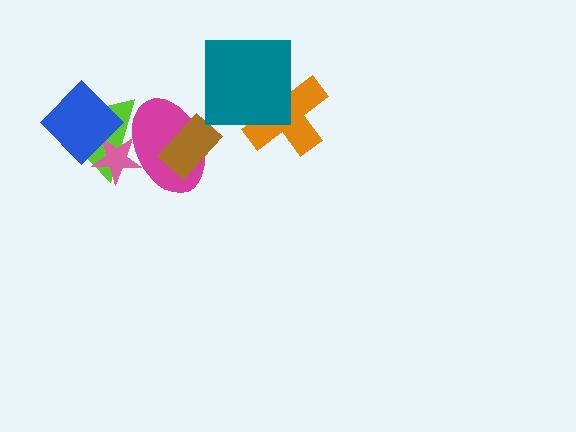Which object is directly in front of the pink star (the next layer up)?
The magenta ellipse is directly in front of the pink star.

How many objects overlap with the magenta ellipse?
3 objects overlap with the magenta ellipse.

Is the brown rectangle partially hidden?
No, no other shape covers it.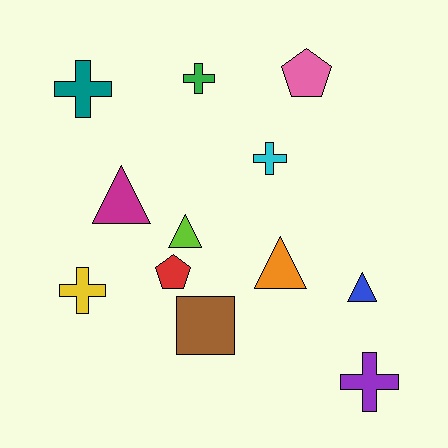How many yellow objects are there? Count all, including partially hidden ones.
There is 1 yellow object.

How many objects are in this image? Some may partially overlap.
There are 12 objects.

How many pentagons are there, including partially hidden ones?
There are 2 pentagons.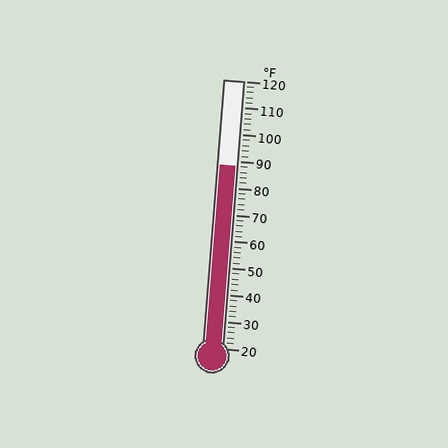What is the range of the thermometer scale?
The thermometer scale ranges from 20°F to 120°F.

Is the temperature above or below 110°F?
The temperature is below 110°F.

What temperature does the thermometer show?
The thermometer shows approximately 88°F.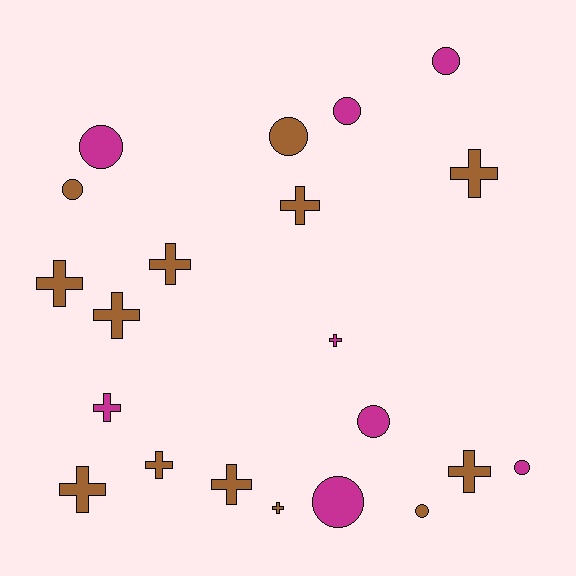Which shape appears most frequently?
Cross, with 12 objects.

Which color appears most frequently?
Brown, with 13 objects.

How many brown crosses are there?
There are 10 brown crosses.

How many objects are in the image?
There are 21 objects.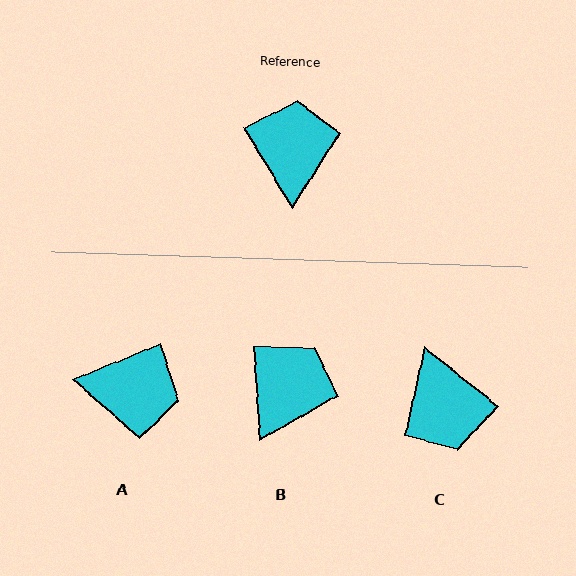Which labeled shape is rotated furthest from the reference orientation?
C, about 160 degrees away.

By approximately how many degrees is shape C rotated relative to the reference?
Approximately 160 degrees clockwise.